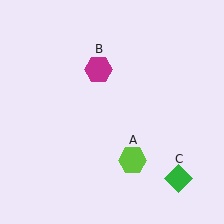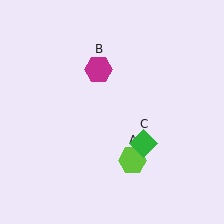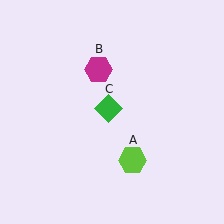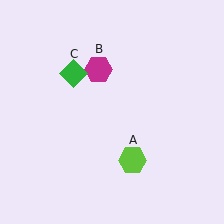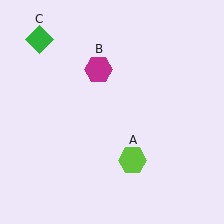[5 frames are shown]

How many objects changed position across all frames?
1 object changed position: green diamond (object C).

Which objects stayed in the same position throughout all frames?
Lime hexagon (object A) and magenta hexagon (object B) remained stationary.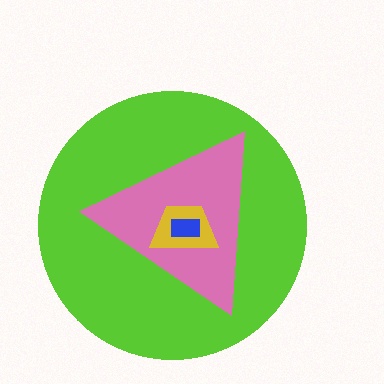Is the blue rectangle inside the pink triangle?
Yes.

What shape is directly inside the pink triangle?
The yellow trapezoid.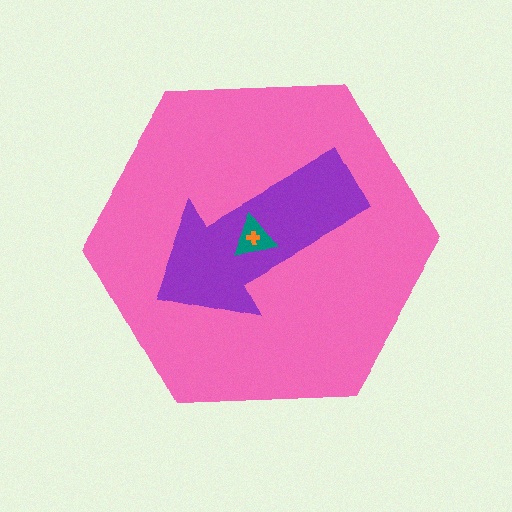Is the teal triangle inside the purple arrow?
Yes.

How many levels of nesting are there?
4.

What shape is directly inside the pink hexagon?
The purple arrow.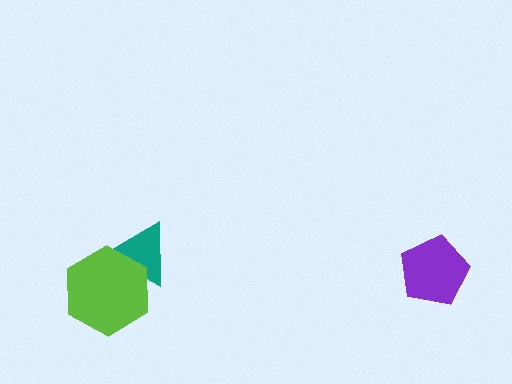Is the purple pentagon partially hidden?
No, no other shape covers it.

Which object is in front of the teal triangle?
The lime hexagon is in front of the teal triangle.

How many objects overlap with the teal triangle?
1 object overlaps with the teal triangle.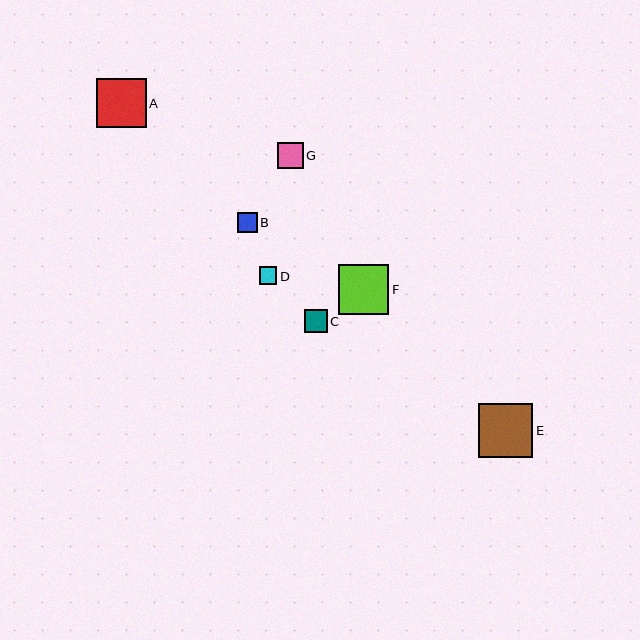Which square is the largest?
Square E is the largest with a size of approximately 55 pixels.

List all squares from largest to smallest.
From largest to smallest: E, F, A, G, C, B, D.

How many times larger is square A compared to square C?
Square A is approximately 2.2 times the size of square C.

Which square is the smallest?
Square D is the smallest with a size of approximately 18 pixels.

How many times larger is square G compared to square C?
Square G is approximately 1.1 times the size of square C.